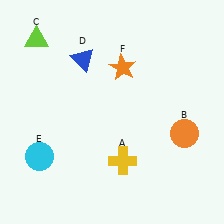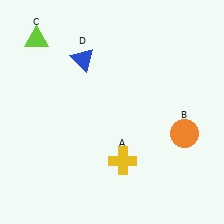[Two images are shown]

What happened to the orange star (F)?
The orange star (F) was removed in Image 2. It was in the top-right area of Image 1.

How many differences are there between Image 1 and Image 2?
There are 2 differences between the two images.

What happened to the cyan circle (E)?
The cyan circle (E) was removed in Image 2. It was in the bottom-left area of Image 1.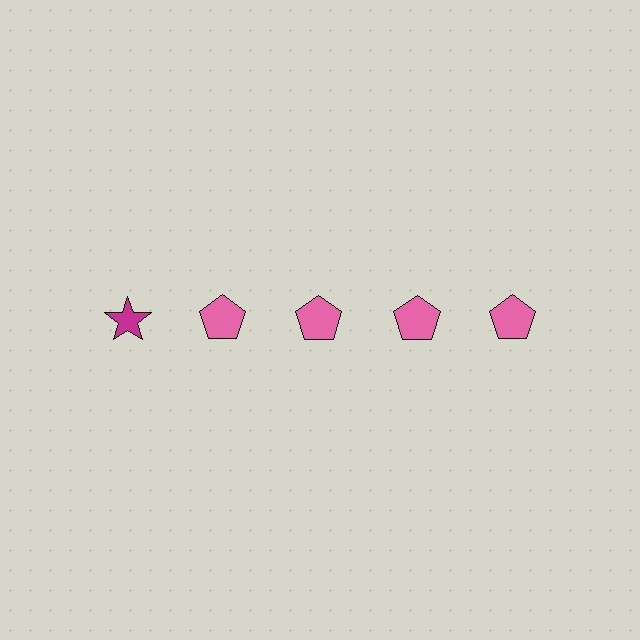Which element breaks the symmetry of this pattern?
The magenta star in the top row, leftmost column breaks the symmetry. All other shapes are pink pentagons.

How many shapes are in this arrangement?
There are 5 shapes arranged in a grid pattern.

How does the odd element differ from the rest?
It differs in both color (magenta instead of pink) and shape (star instead of pentagon).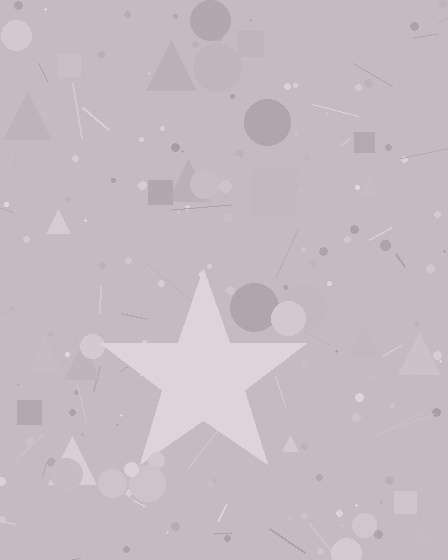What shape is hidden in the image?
A star is hidden in the image.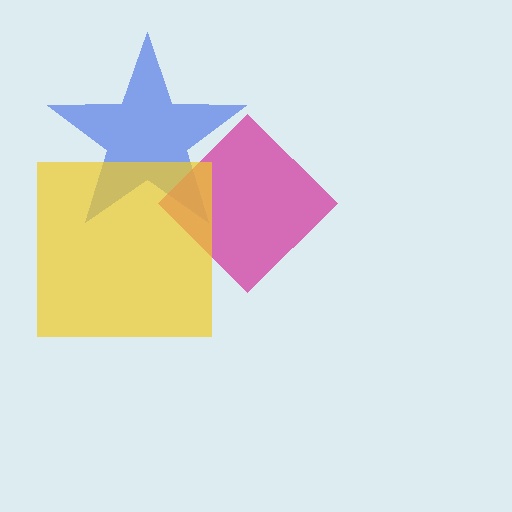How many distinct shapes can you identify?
There are 3 distinct shapes: a blue star, a magenta diamond, a yellow square.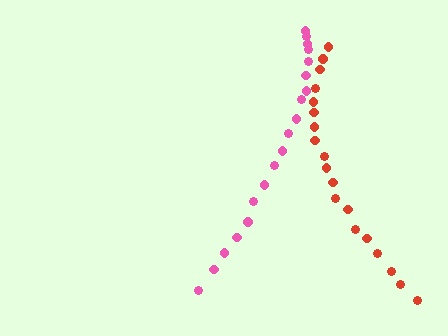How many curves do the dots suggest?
There are 2 distinct paths.